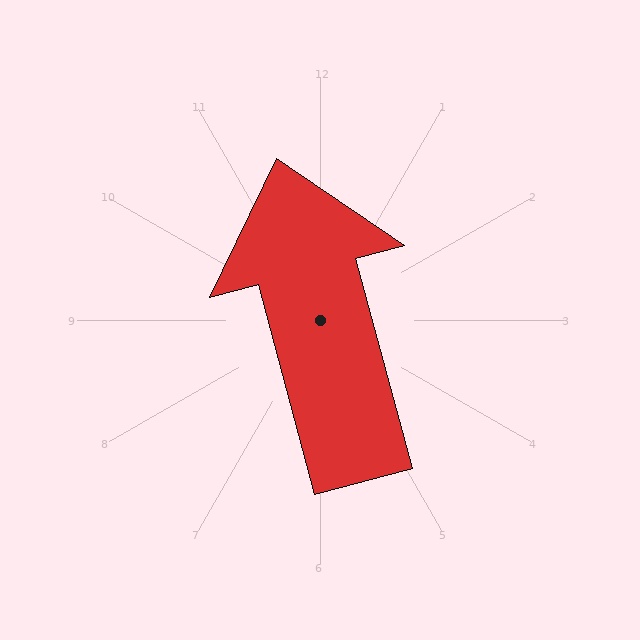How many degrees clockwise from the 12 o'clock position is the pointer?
Approximately 345 degrees.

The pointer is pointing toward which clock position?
Roughly 11 o'clock.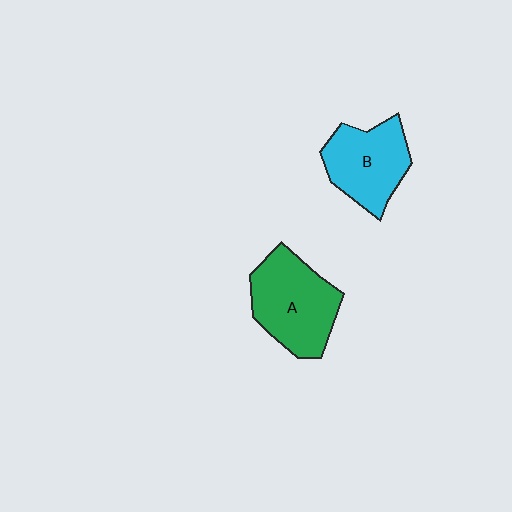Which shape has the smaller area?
Shape B (cyan).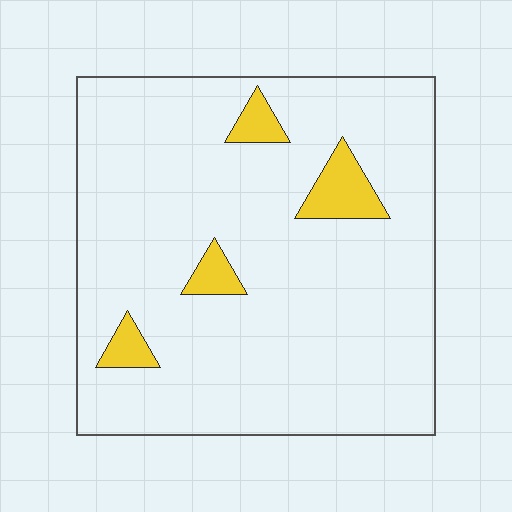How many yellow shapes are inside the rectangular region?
4.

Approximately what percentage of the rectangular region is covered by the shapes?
Approximately 10%.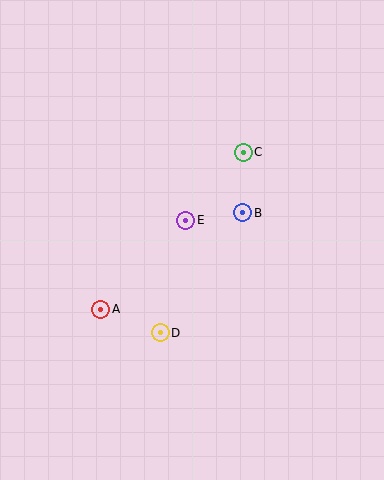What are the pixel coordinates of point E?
Point E is at (186, 220).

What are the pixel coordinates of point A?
Point A is at (101, 309).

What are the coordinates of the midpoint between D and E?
The midpoint between D and E is at (173, 276).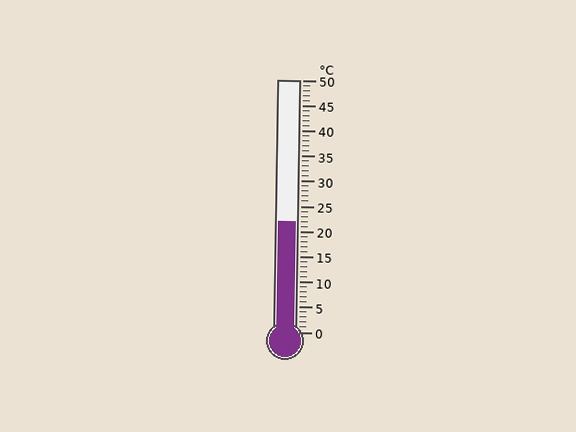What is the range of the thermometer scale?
The thermometer scale ranges from 0°C to 50°C.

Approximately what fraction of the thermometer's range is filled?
The thermometer is filled to approximately 45% of its range.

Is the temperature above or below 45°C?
The temperature is below 45°C.